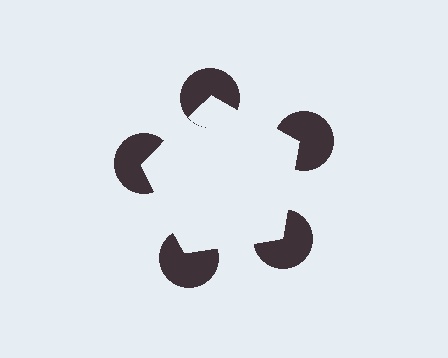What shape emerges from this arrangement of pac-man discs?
An illusory pentagon — its edges are inferred from the aligned wedge cuts in the pac-man discs, not physically drawn.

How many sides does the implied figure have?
5 sides.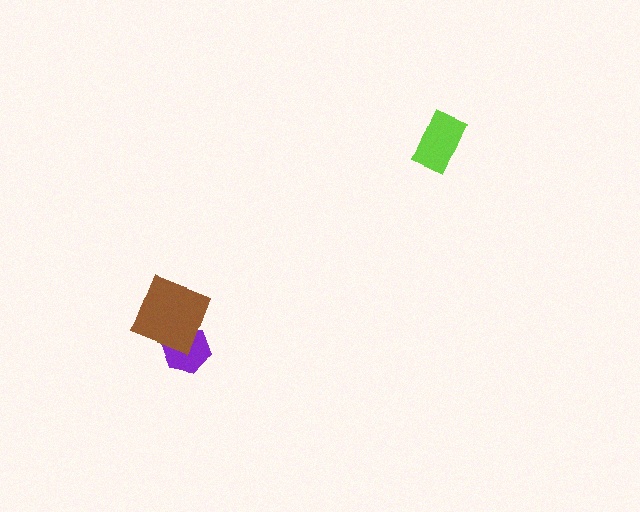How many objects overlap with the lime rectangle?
0 objects overlap with the lime rectangle.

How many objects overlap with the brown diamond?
1 object overlaps with the brown diamond.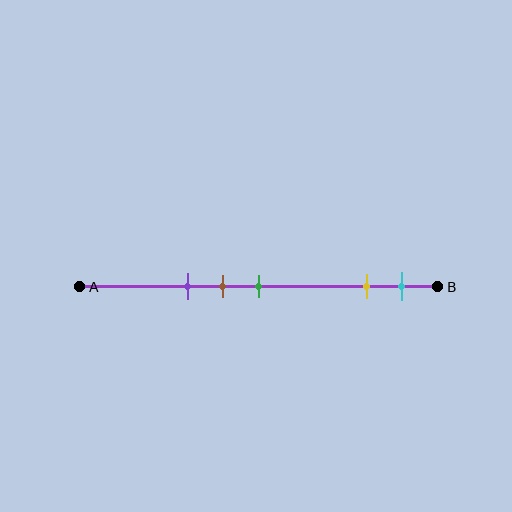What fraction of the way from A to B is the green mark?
The green mark is approximately 50% (0.5) of the way from A to B.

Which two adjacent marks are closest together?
The brown and green marks are the closest adjacent pair.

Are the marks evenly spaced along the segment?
No, the marks are not evenly spaced.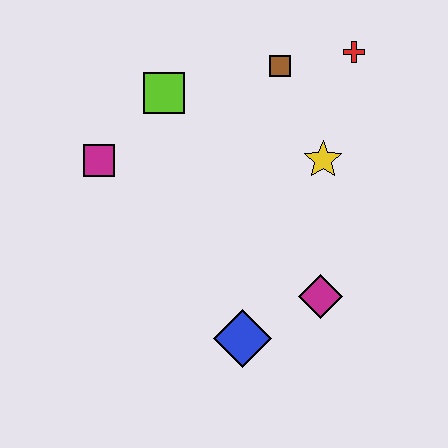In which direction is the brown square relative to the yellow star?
The brown square is above the yellow star.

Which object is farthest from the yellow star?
The magenta square is farthest from the yellow star.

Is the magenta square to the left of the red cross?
Yes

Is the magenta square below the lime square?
Yes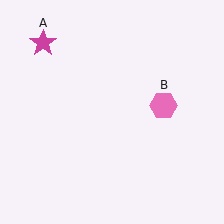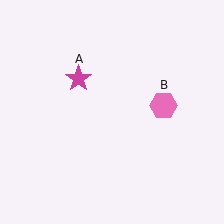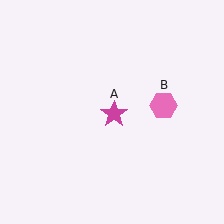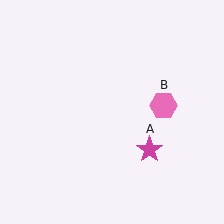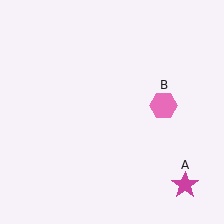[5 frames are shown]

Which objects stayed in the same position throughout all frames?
Pink hexagon (object B) remained stationary.